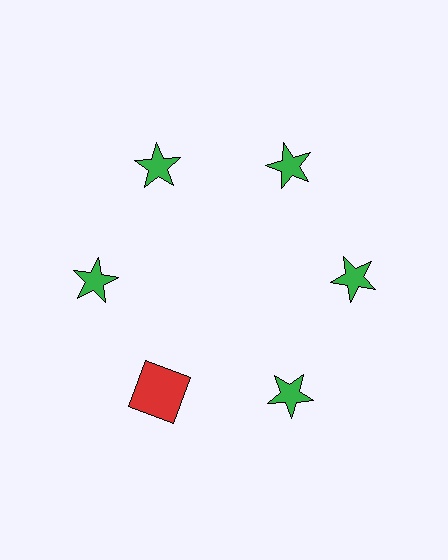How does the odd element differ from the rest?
It differs in both color (red instead of green) and shape (square instead of star).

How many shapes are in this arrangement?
There are 6 shapes arranged in a ring pattern.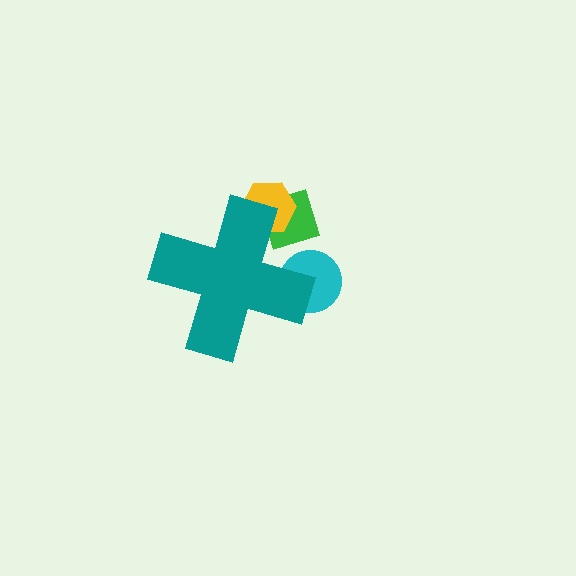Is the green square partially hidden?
Yes, the green square is partially hidden behind the teal cross.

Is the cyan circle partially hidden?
Yes, the cyan circle is partially hidden behind the teal cross.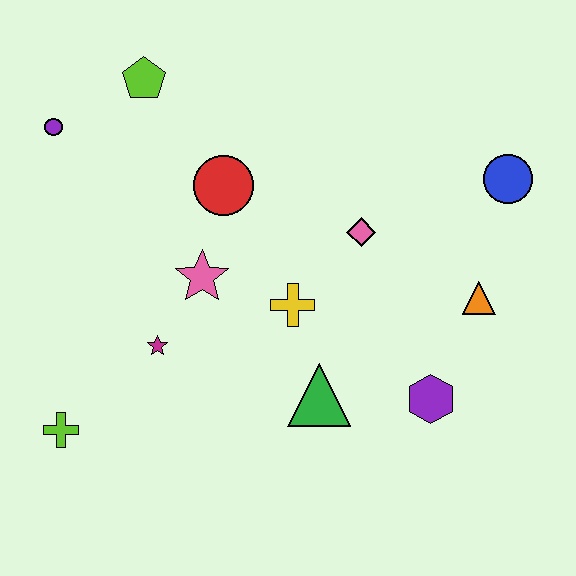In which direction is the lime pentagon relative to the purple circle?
The lime pentagon is to the right of the purple circle.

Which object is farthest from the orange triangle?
The purple circle is farthest from the orange triangle.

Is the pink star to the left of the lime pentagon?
No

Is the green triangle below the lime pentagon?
Yes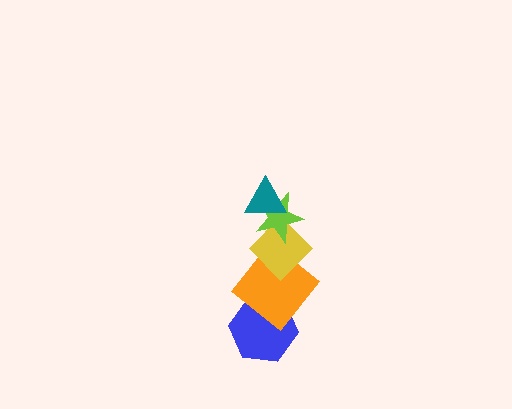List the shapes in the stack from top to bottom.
From top to bottom: the teal triangle, the lime star, the yellow diamond, the orange diamond, the blue hexagon.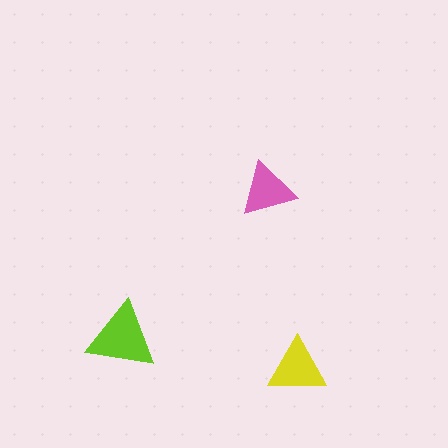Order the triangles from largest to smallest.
the lime one, the yellow one, the pink one.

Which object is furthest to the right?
The yellow triangle is rightmost.